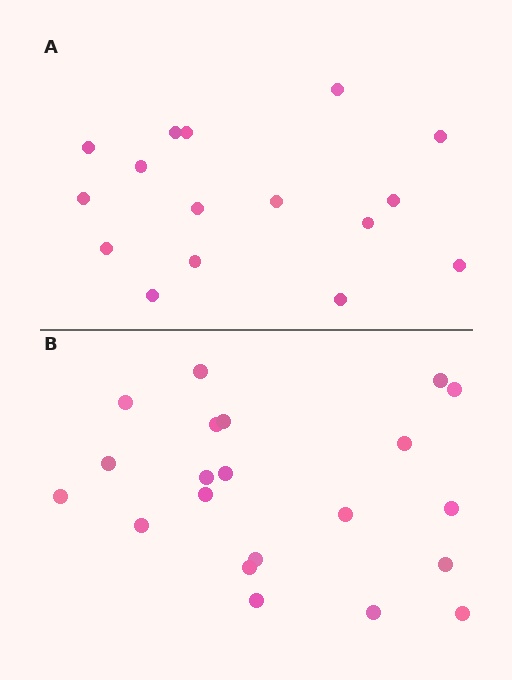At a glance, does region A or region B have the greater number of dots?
Region B (the bottom region) has more dots.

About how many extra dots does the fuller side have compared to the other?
Region B has about 5 more dots than region A.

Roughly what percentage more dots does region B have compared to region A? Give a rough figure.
About 30% more.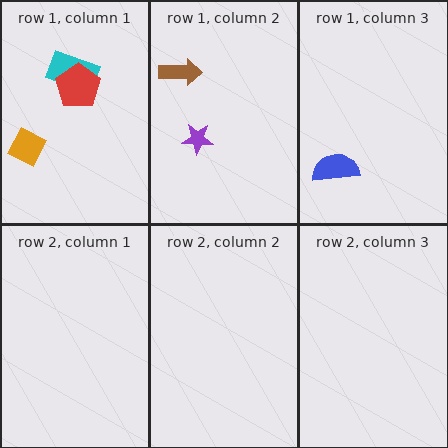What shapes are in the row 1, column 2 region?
The brown arrow, the purple star.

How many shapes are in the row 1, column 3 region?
1.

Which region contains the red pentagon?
The row 1, column 1 region.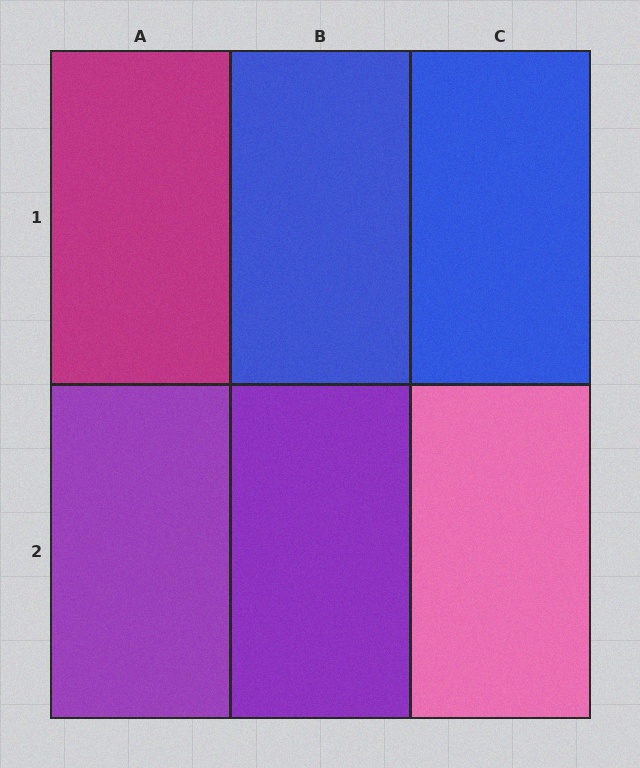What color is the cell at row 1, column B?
Blue.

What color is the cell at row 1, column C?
Blue.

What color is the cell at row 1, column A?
Magenta.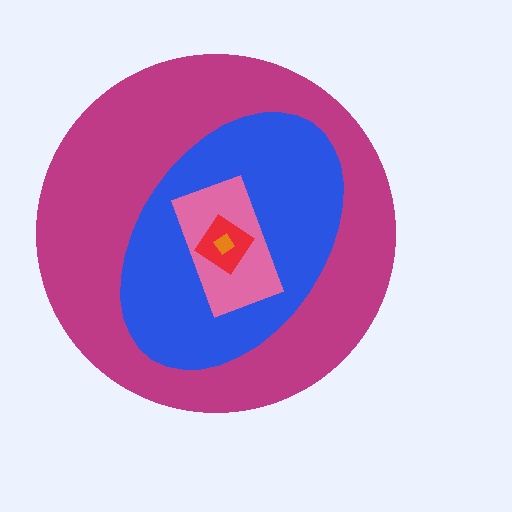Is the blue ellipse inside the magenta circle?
Yes.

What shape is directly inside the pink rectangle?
The red diamond.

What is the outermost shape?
The magenta circle.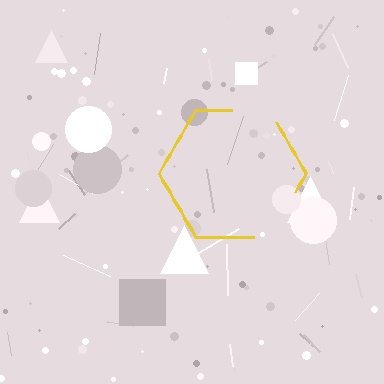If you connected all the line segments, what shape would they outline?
They would outline a hexagon.